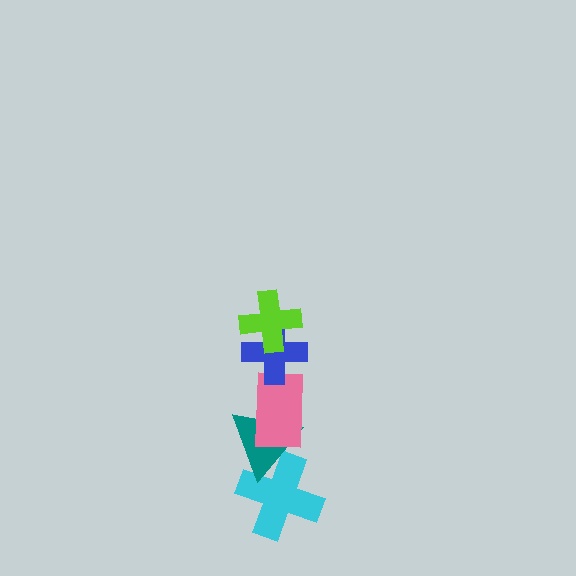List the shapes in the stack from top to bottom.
From top to bottom: the lime cross, the blue cross, the pink rectangle, the teal triangle, the cyan cross.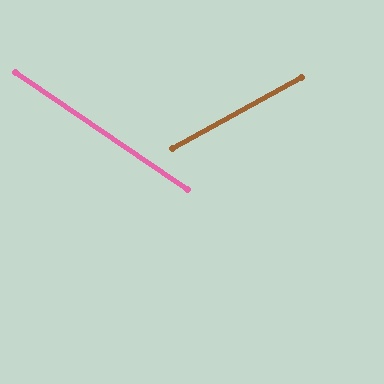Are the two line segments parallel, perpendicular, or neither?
Neither parallel nor perpendicular — they differ by about 63°.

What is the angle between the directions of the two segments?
Approximately 63 degrees.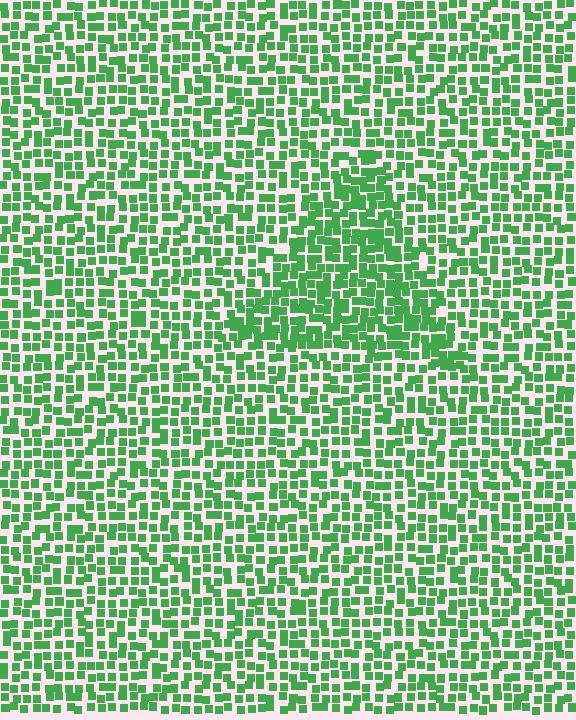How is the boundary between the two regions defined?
The boundary is defined by a change in element density (approximately 1.5x ratio). All elements are the same color, size, and shape.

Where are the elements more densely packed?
The elements are more densely packed inside the triangle boundary.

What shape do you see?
I see a triangle.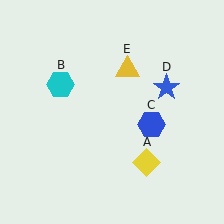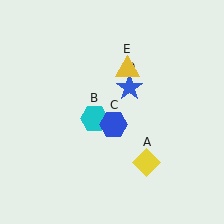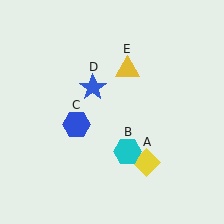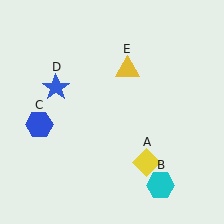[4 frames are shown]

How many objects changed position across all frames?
3 objects changed position: cyan hexagon (object B), blue hexagon (object C), blue star (object D).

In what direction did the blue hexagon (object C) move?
The blue hexagon (object C) moved left.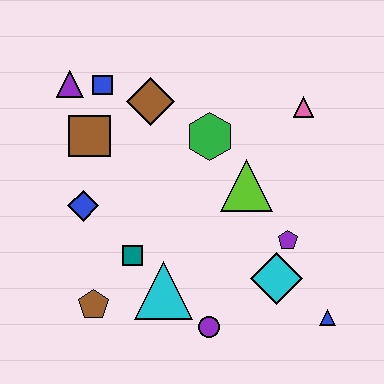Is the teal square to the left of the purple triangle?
No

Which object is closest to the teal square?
The cyan triangle is closest to the teal square.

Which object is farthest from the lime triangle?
The purple triangle is farthest from the lime triangle.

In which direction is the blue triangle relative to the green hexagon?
The blue triangle is below the green hexagon.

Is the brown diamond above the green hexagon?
Yes